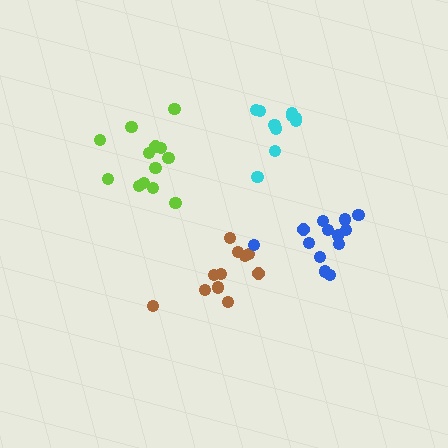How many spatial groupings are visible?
There are 4 spatial groupings.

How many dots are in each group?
Group 1: 11 dots, Group 2: 10 dots, Group 3: 13 dots, Group 4: 13 dots (47 total).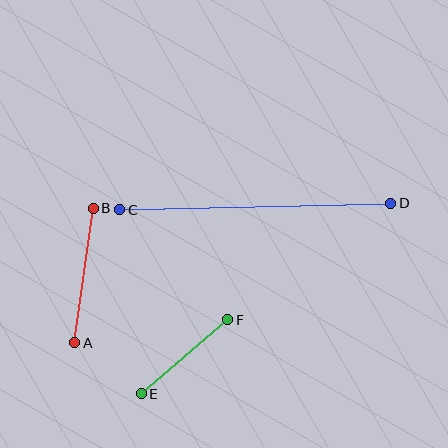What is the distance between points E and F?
The distance is approximately 114 pixels.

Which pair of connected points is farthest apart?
Points C and D are farthest apart.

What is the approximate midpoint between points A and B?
The midpoint is at approximately (84, 276) pixels.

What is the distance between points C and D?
The distance is approximately 271 pixels.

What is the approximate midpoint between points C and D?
The midpoint is at approximately (255, 206) pixels.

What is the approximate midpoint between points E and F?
The midpoint is at approximately (185, 357) pixels.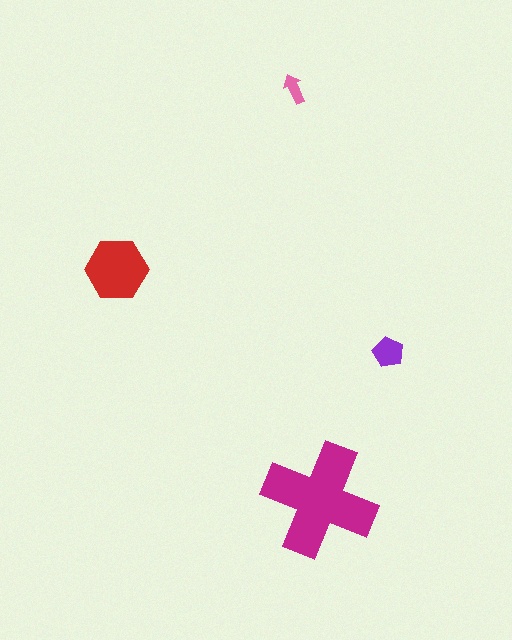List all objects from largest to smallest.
The magenta cross, the red hexagon, the purple pentagon, the pink arrow.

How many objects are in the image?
There are 4 objects in the image.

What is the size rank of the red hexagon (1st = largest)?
2nd.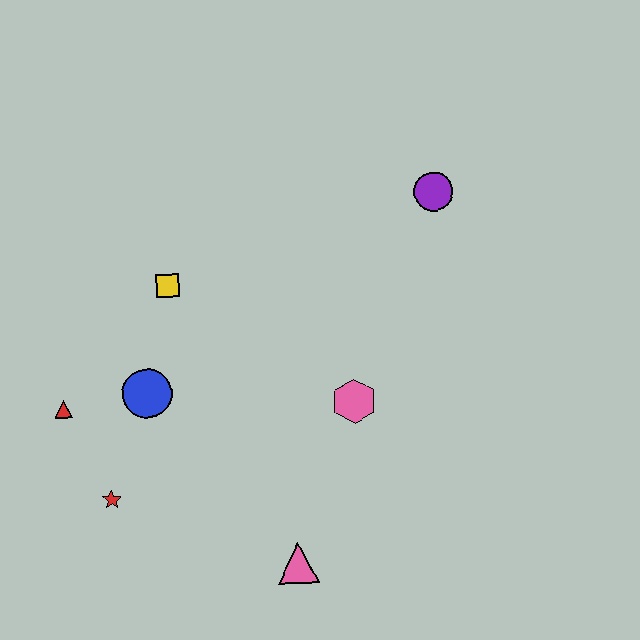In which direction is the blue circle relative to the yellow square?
The blue circle is below the yellow square.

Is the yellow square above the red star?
Yes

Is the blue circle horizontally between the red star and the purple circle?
Yes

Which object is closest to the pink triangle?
The pink hexagon is closest to the pink triangle.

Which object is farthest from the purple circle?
The red star is farthest from the purple circle.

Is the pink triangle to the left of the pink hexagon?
Yes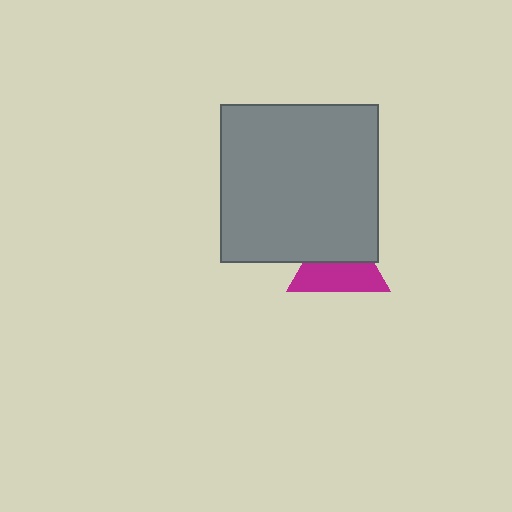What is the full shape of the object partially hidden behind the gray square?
The partially hidden object is a magenta triangle.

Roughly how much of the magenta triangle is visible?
About half of it is visible (roughly 52%).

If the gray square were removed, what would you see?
You would see the complete magenta triangle.